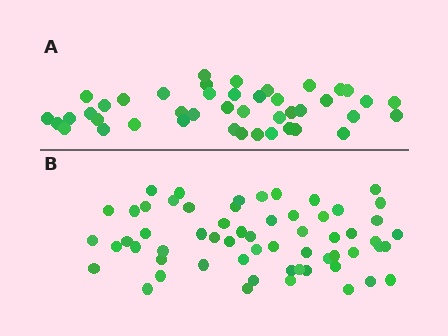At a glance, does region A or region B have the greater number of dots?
Region B (the bottom region) has more dots.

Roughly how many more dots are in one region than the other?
Region B has approximately 15 more dots than region A.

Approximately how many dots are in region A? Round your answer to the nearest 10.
About 40 dots. (The exact count is 43, which rounds to 40.)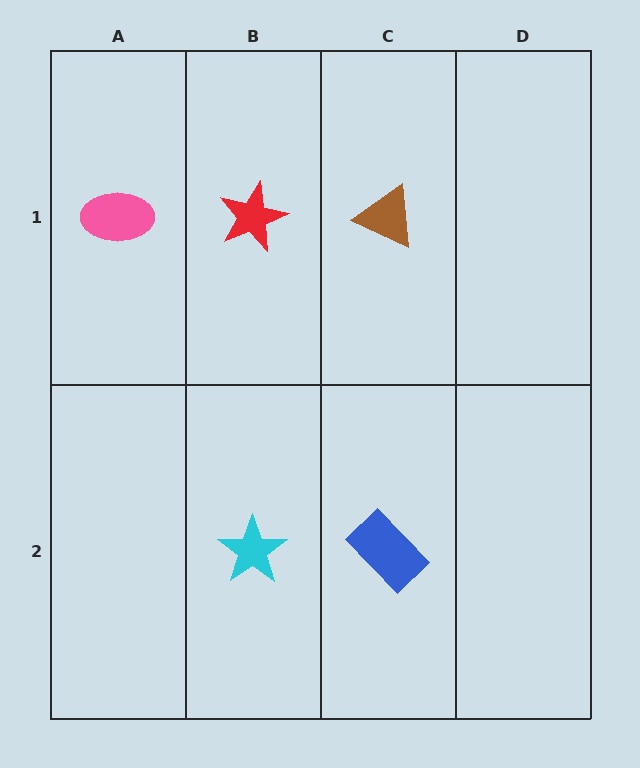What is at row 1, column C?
A brown triangle.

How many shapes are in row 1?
3 shapes.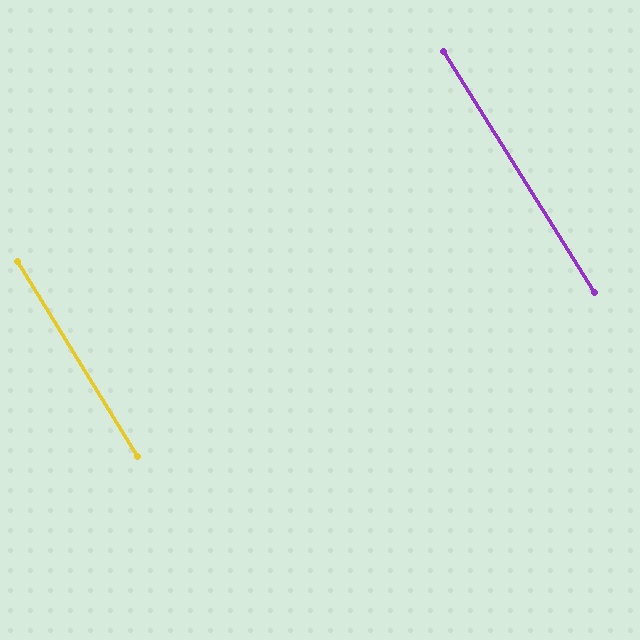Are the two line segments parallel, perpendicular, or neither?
Parallel — their directions differ by only 0.5°.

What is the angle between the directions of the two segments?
Approximately 0 degrees.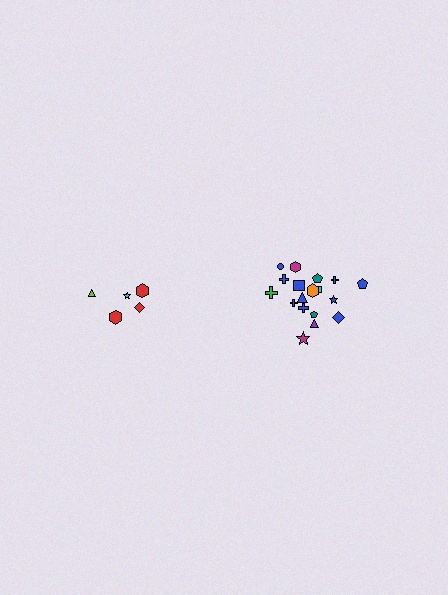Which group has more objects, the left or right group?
The right group.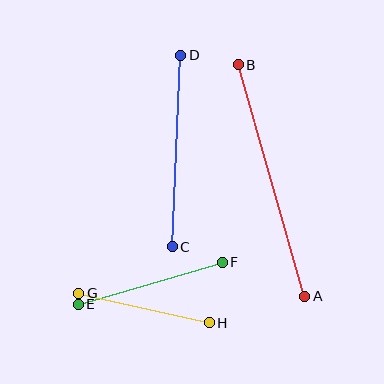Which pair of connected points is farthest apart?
Points A and B are farthest apart.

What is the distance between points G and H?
The distance is approximately 134 pixels.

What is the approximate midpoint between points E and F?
The midpoint is at approximately (150, 283) pixels.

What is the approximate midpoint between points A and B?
The midpoint is at approximately (272, 181) pixels.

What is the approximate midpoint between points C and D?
The midpoint is at approximately (176, 151) pixels.